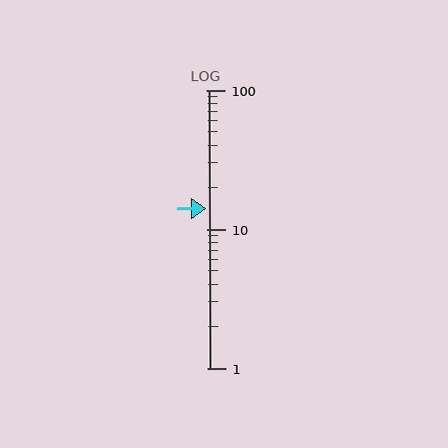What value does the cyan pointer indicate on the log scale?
The pointer indicates approximately 14.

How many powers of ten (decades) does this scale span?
The scale spans 2 decades, from 1 to 100.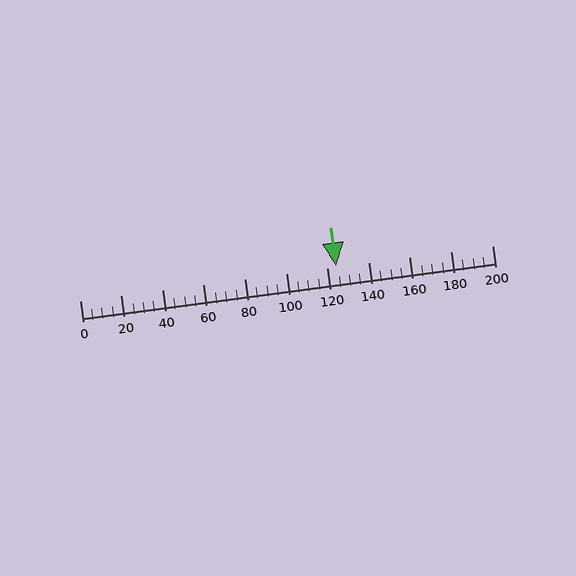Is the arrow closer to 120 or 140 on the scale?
The arrow is closer to 120.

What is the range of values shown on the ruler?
The ruler shows values from 0 to 200.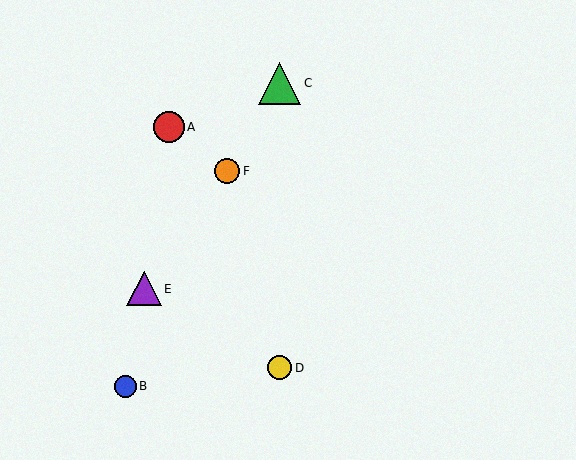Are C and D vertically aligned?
Yes, both are at x≈280.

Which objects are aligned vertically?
Objects C, D are aligned vertically.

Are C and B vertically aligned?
No, C is at x≈280 and B is at x≈125.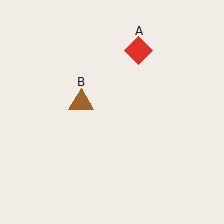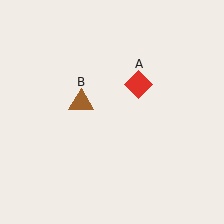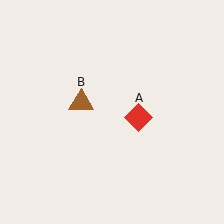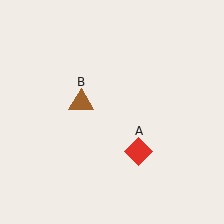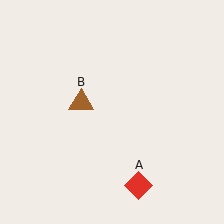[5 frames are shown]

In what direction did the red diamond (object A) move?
The red diamond (object A) moved down.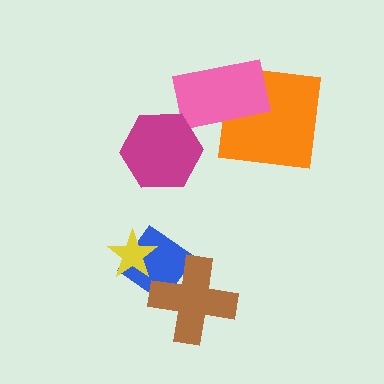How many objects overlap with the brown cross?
1 object overlaps with the brown cross.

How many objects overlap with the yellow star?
1 object overlaps with the yellow star.